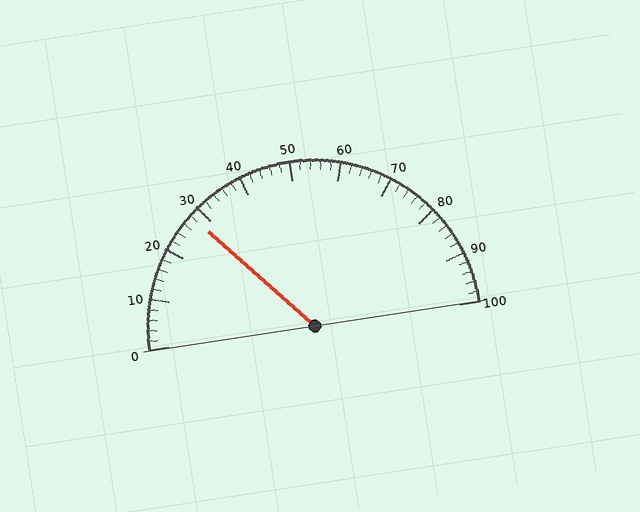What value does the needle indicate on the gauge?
The needle indicates approximately 28.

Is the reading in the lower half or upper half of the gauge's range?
The reading is in the lower half of the range (0 to 100).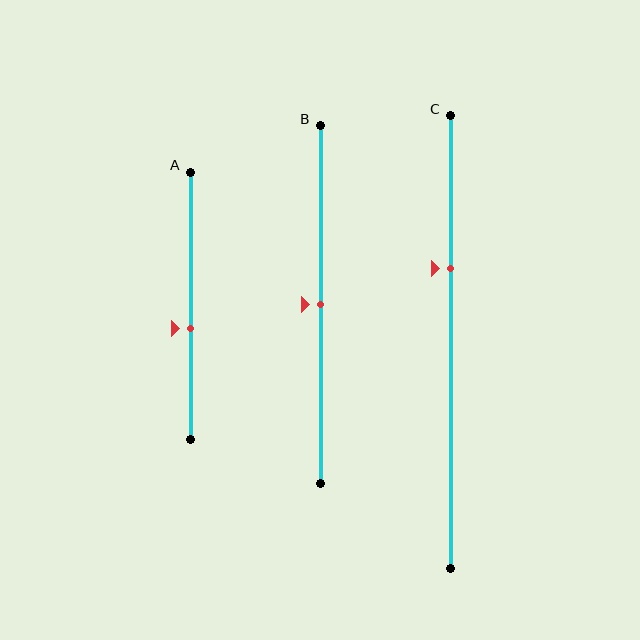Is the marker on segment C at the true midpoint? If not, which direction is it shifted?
No, the marker on segment C is shifted upward by about 16% of the segment length.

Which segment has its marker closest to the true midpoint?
Segment B has its marker closest to the true midpoint.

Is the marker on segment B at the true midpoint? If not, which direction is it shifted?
Yes, the marker on segment B is at the true midpoint.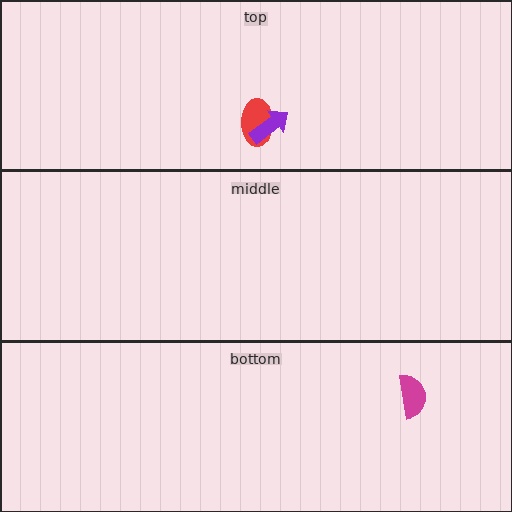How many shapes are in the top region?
2.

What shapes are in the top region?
The red ellipse, the purple arrow.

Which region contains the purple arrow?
The top region.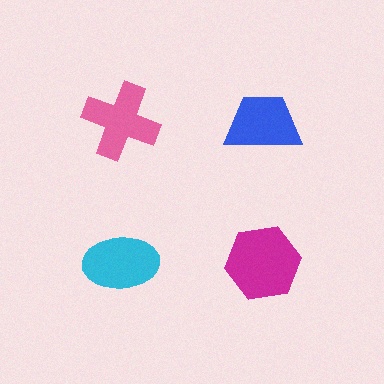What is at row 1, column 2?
A blue trapezoid.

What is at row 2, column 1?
A cyan ellipse.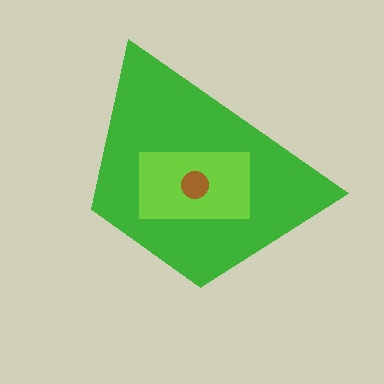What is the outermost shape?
The green trapezoid.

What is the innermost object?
The brown circle.